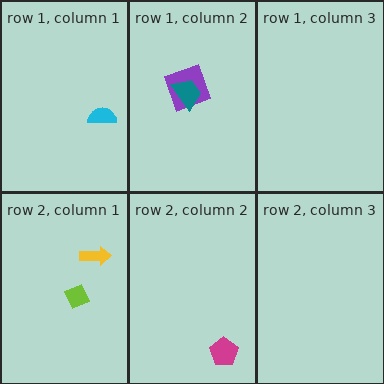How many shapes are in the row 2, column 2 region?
1.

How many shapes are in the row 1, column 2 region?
2.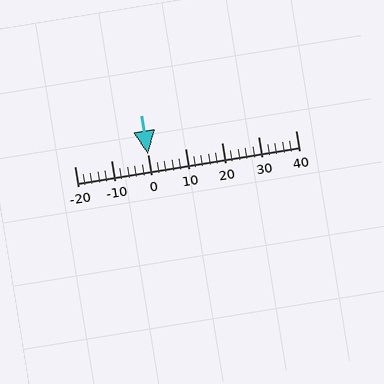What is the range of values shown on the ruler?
The ruler shows values from -20 to 40.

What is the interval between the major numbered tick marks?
The major tick marks are spaced 10 units apart.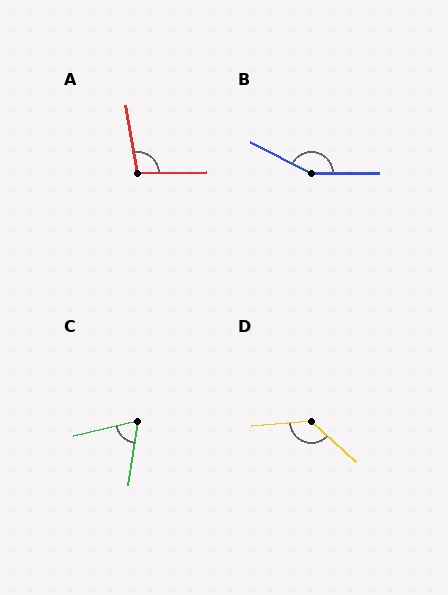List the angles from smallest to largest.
C (68°), A (99°), D (133°), B (153°).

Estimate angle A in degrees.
Approximately 99 degrees.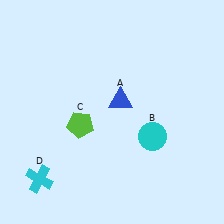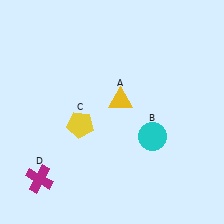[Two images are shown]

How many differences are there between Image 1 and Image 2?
There are 3 differences between the two images.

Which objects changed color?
A changed from blue to yellow. C changed from lime to yellow. D changed from cyan to magenta.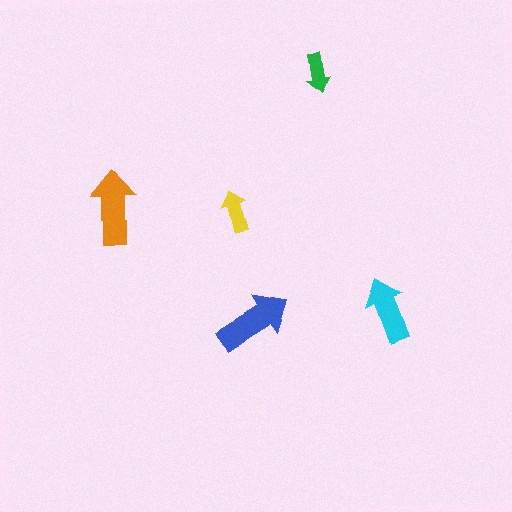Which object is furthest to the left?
The orange arrow is leftmost.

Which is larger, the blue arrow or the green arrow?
The blue one.